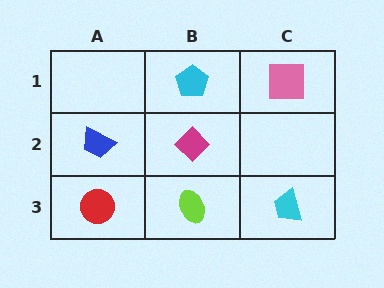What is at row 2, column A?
A blue trapezoid.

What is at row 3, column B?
A lime ellipse.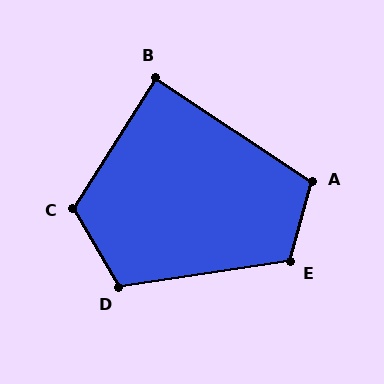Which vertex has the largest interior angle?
C, at approximately 118 degrees.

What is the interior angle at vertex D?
Approximately 111 degrees (obtuse).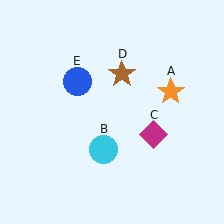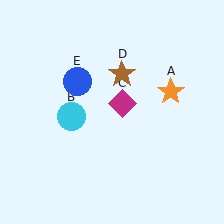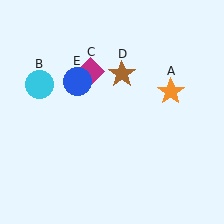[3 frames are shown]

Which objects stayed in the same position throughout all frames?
Orange star (object A) and brown star (object D) and blue circle (object E) remained stationary.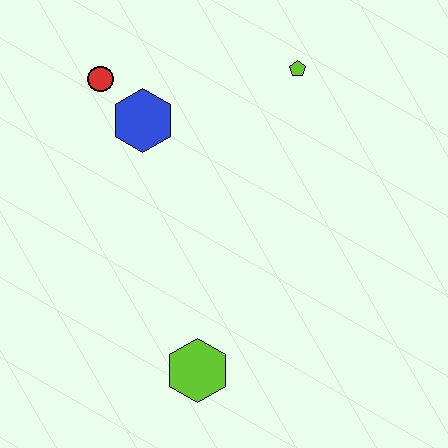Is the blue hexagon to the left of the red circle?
No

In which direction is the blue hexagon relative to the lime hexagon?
The blue hexagon is above the lime hexagon.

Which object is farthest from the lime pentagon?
The lime hexagon is farthest from the lime pentagon.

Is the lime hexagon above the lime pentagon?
No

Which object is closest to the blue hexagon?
The red circle is closest to the blue hexagon.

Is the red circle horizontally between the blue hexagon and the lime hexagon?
No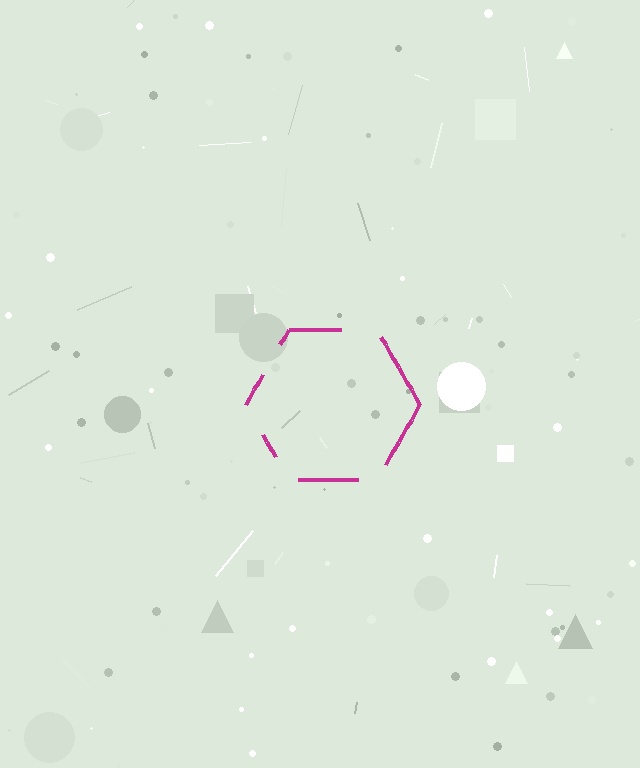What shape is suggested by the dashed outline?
The dashed outline suggests a hexagon.